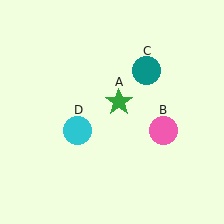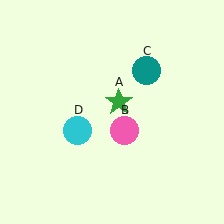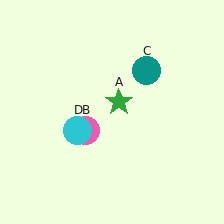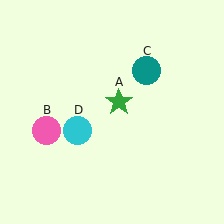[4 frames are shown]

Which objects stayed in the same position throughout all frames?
Green star (object A) and teal circle (object C) and cyan circle (object D) remained stationary.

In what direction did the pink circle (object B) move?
The pink circle (object B) moved left.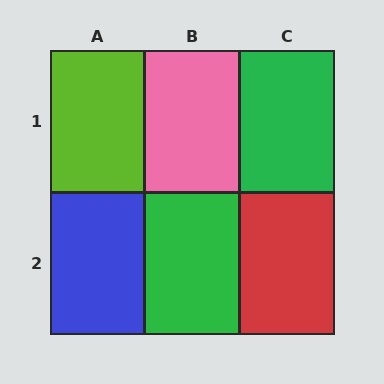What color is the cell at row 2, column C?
Red.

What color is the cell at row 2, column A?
Blue.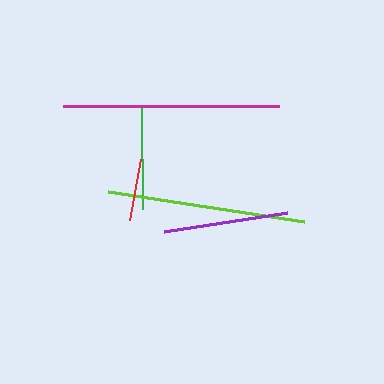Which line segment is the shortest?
The red line is the shortest at approximately 62 pixels.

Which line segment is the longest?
The magenta line is the longest at approximately 216 pixels.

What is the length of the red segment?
The red segment is approximately 62 pixels long.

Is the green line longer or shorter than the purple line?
The purple line is longer than the green line.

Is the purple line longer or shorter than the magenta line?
The magenta line is longer than the purple line.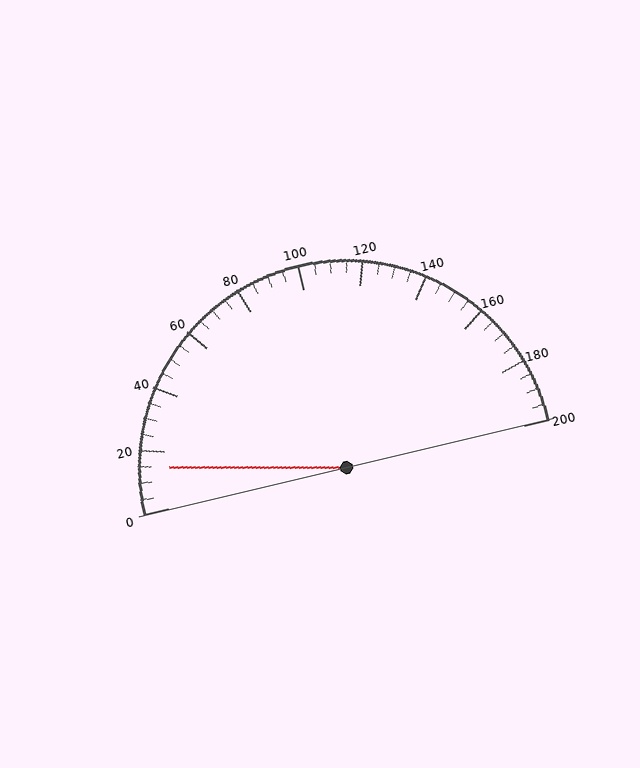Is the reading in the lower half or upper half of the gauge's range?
The reading is in the lower half of the range (0 to 200).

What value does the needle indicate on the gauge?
The needle indicates approximately 15.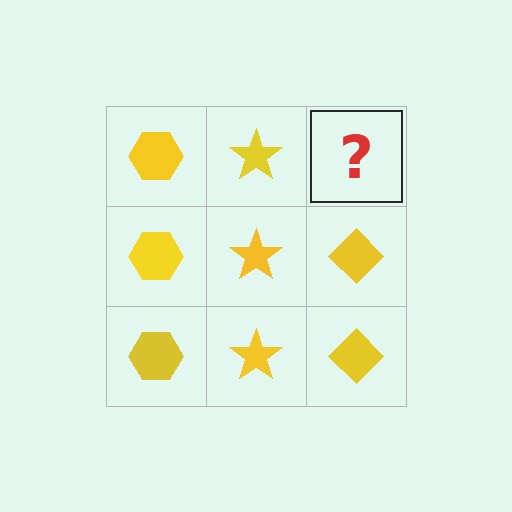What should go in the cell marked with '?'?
The missing cell should contain a yellow diamond.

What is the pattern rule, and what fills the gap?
The rule is that each column has a consistent shape. The gap should be filled with a yellow diamond.